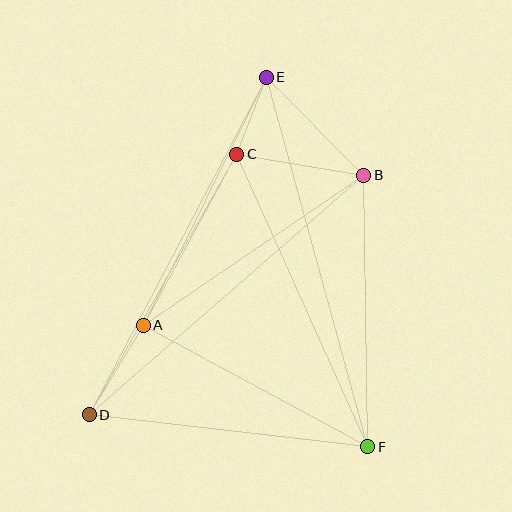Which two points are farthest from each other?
Points E and F are farthest from each other.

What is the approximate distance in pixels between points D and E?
The distance between D and E is approximately 381 pixels.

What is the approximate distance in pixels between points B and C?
The distance between B and C is approximately 129 pixels.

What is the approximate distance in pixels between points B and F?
The distance between B and F is approximately 271 pixels.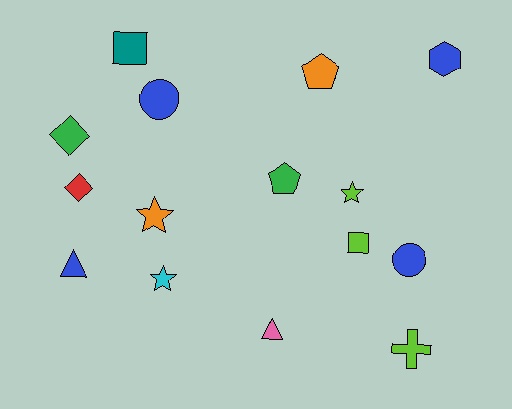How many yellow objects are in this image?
There are no yellow objects.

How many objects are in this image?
There are 15 objects.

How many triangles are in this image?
There are 2 triangles.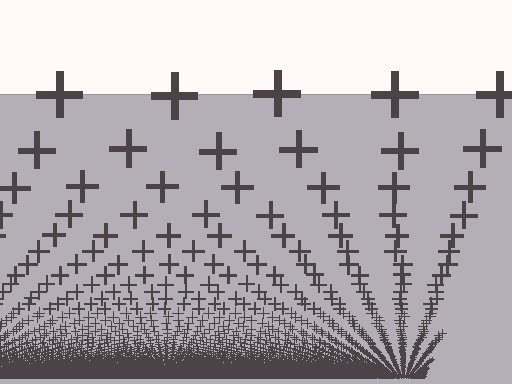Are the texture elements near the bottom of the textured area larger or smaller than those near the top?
Smaller. The gradient is inverted — elements near the bottom are smaller and denser.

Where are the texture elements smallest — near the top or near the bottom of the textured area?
Near the bottom.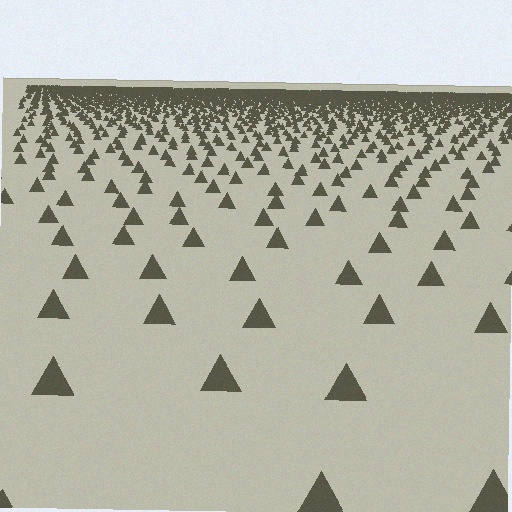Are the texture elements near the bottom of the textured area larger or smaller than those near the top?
Larger. Near the bottom, elements are closer to the viewer and appear at a bigger on-screen size.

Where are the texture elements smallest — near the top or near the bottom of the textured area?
Near the top.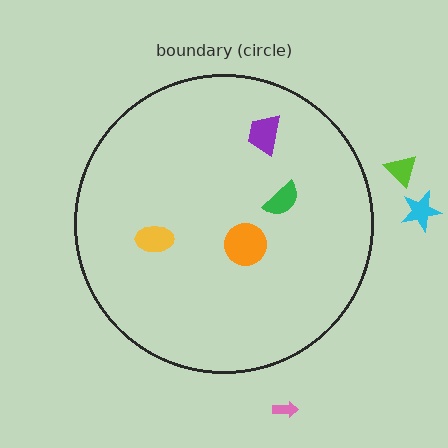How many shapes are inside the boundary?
4 inside, 3 outside.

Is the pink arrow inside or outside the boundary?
Outside.